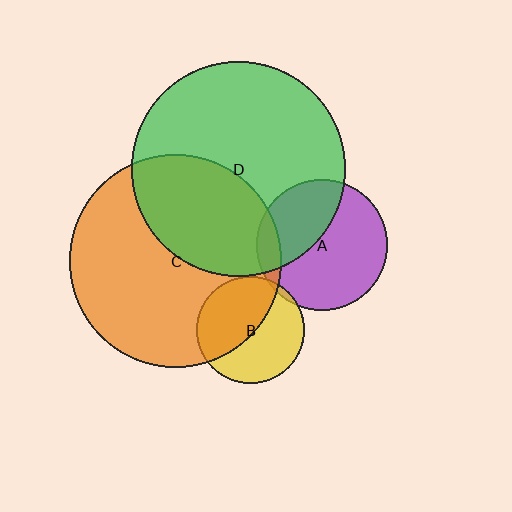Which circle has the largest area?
Circle D (green).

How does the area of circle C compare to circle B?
Approximately 3.9 times.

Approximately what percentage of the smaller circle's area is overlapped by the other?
Approximately 50%.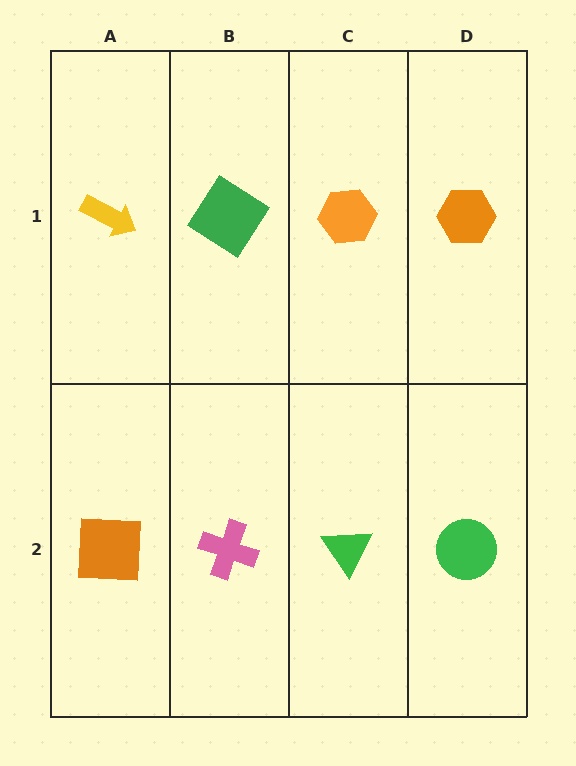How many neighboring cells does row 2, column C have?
3.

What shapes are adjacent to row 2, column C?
An orange hexagon (row 1, column C), a pink cross (row 2, column B), a green circle (row 2, column D).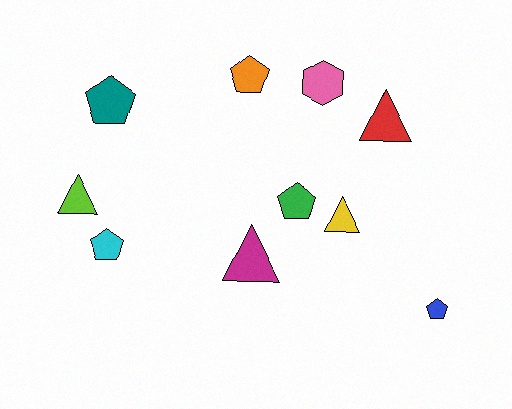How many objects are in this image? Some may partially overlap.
There are 10 objects.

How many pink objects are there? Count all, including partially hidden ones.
There is 1 pink object.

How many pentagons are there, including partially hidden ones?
There are 5 pentagons.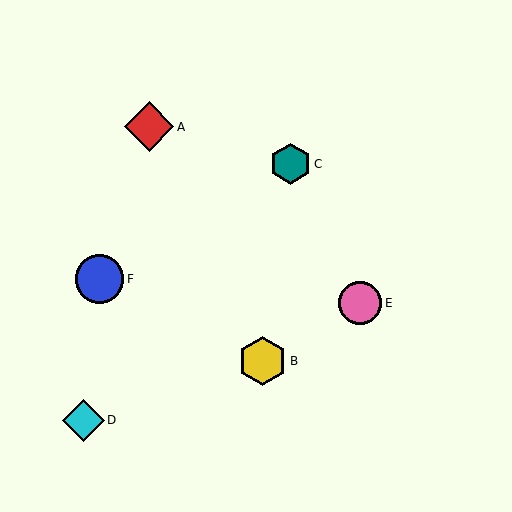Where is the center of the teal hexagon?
The center of the teal hexagon is at (290, 164).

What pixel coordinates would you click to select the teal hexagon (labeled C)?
Click at (290, 164) to select the teal hexagon C.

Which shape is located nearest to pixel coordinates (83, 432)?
The cyan diamond (labeled D) at (83, 420) is nearest to that location.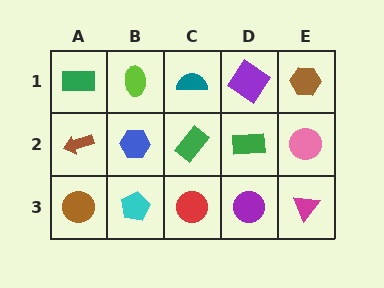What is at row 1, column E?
A brown hexagon.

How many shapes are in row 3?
5 shapes.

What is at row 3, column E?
A magenta triangle.